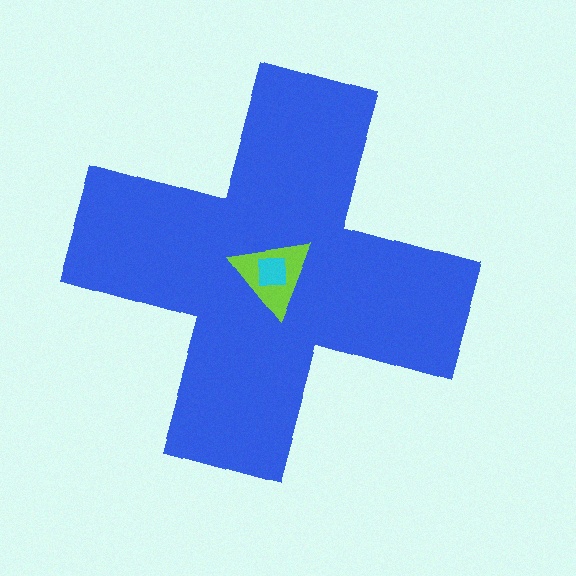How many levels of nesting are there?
3.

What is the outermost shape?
The blue cross.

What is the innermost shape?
The cyan square.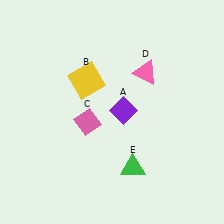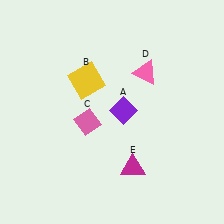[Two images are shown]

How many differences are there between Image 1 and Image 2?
There is 1 difference between the two images.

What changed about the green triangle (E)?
In Image 1, E is green. In Image 2, it changed to magenta.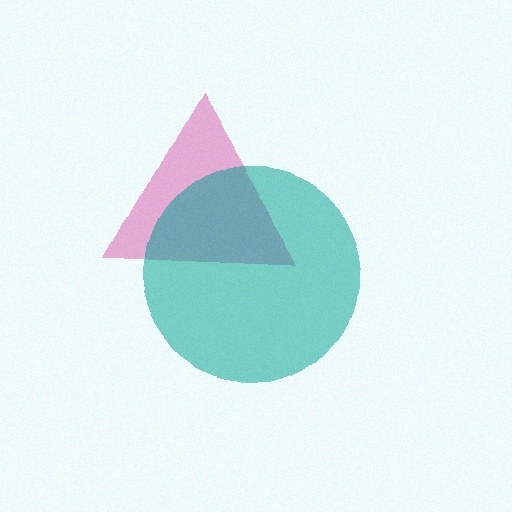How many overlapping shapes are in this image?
There are 2 overlapping shapes in the image.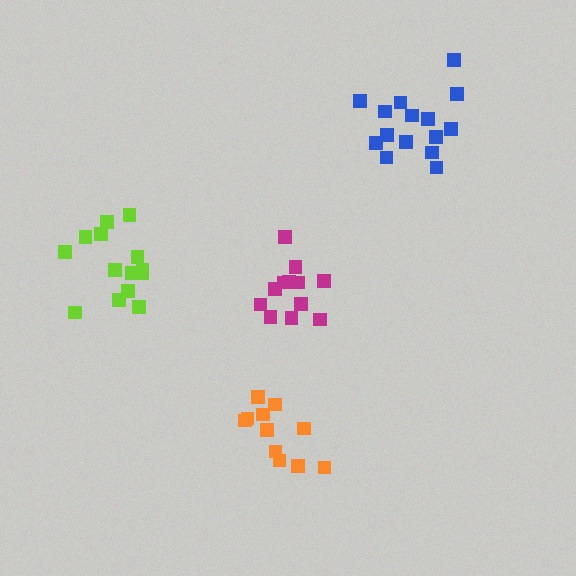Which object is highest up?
The blue cluster is topmost.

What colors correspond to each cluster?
The clusters are colored: magenta, lime, blue, orange.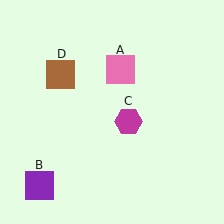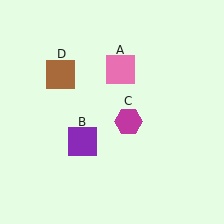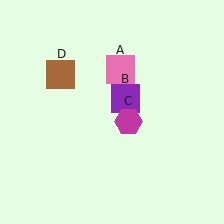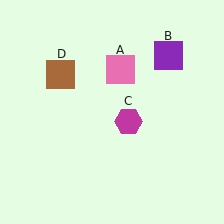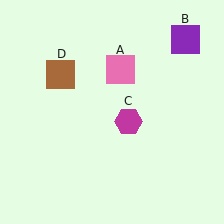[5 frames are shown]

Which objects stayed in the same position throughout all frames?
Pink square (object A) and magenta hexagon (object C) and brown square (object D) remained stationary.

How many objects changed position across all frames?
1 object changed position: purple square (object B).